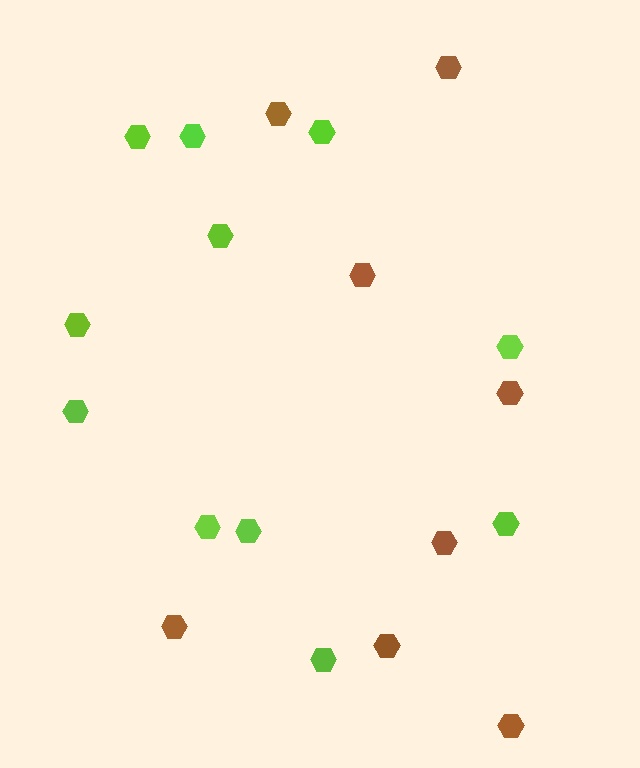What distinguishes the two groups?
There are 2 groups: one group of lime hexagons (11) and one group of brown hexagons (8).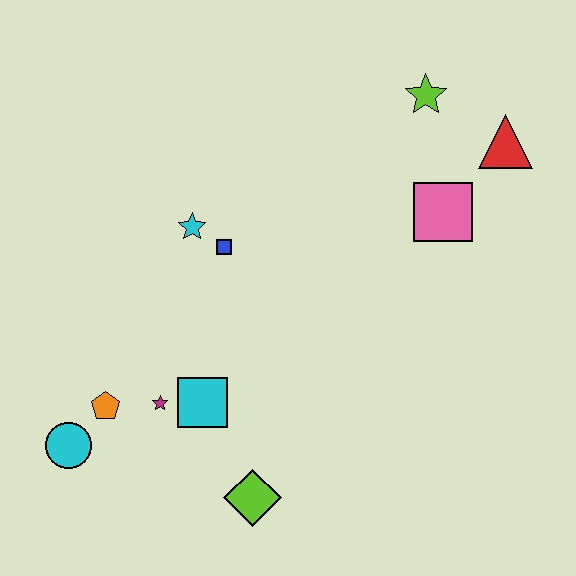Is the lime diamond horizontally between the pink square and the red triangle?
No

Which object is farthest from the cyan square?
The red triangle is farthest from the cyan square.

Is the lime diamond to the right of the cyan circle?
Yes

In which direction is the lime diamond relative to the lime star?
The lime diamond is below the lime star.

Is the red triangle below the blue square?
No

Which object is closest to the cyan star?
The blue square is closest to the cyan star.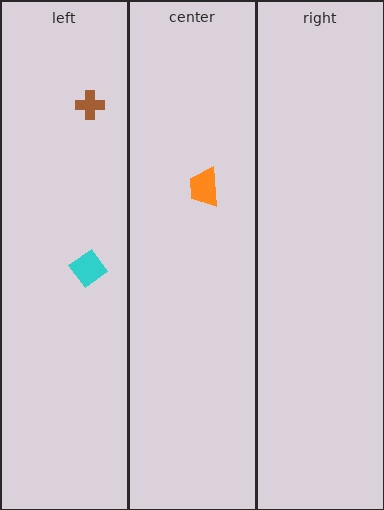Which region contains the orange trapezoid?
The center region.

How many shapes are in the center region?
1.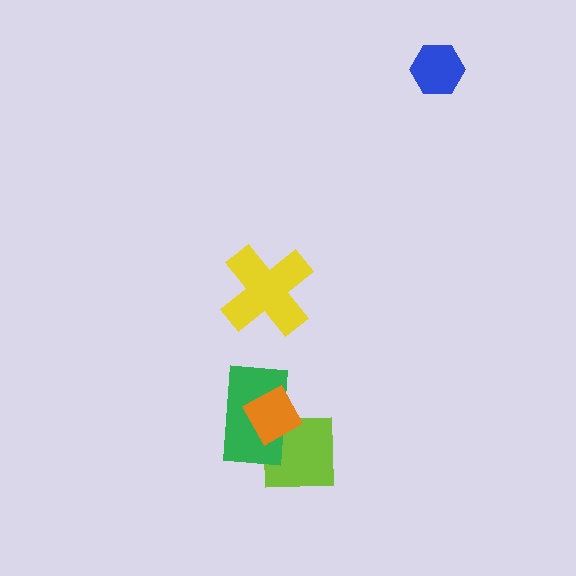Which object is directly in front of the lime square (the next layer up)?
The green rectangle is directly in front of the lime square.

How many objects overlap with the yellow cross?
0 objects overlap with the yellow cross.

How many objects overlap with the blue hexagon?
0 objects overlap with the blue hexagon.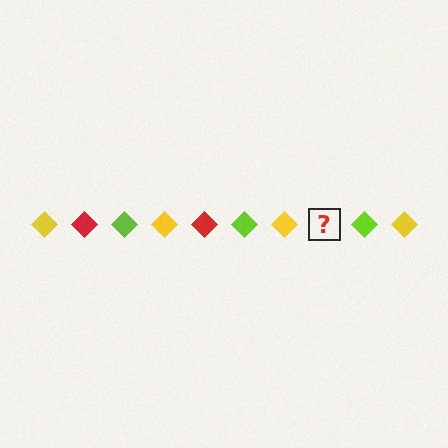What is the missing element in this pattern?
The missing element is a red diamond.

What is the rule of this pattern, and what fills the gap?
The rule is that the pattern cycles through yellow, red, lime diamonds. The gap should be filled with a red diamond.